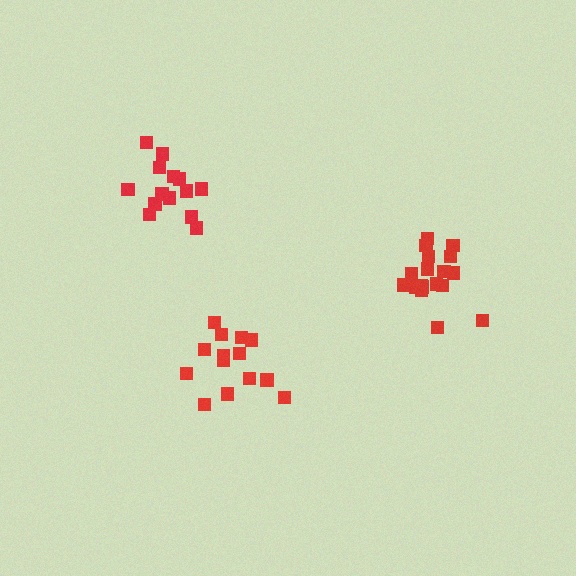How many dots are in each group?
Group 1: 14 dots, Group 2: 18 dots, Group 3: 14 dots (46 total).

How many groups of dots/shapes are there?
There are 3 groups.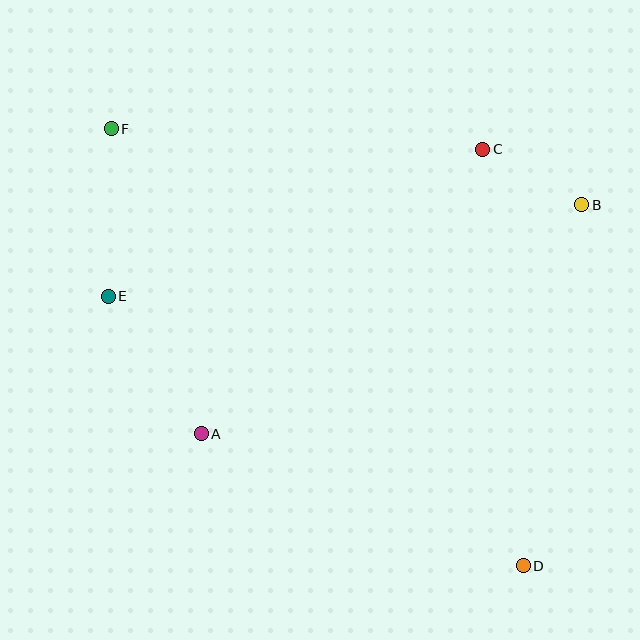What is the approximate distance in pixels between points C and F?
The distance between C and F is approximately 372 pixels.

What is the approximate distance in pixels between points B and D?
The distance between B and D is approximately 366 pixels.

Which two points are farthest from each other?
Points D and F are farthest from each other.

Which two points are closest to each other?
Points B and C are closest to each other.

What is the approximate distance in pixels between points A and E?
The distance between A and E is approximately 166 pixels.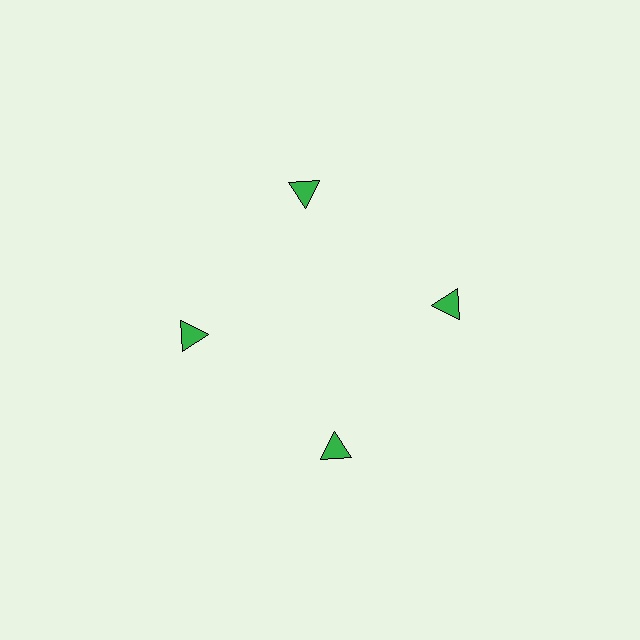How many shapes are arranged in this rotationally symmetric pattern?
There are 4 shapes, arranged in 4 groups of 1.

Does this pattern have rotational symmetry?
Yes, this pattern has 4-fold rotational symmetry. It looks the same after rotating 90 degrees around the center.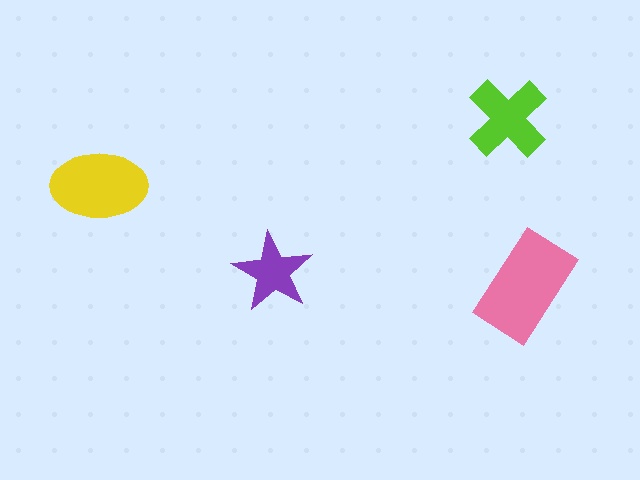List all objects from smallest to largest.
The purple star, the lime cross, the yellow ellipse, the pink rectangle.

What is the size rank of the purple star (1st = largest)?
4th.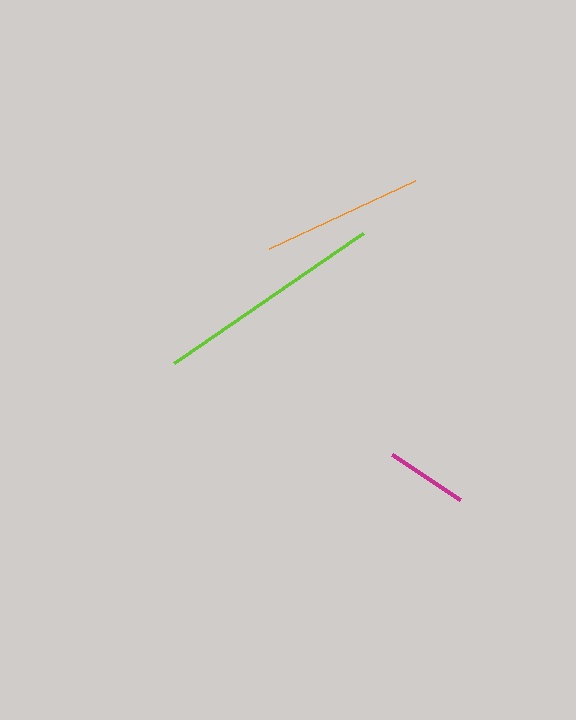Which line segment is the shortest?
The magenta line is the shortest at approximately 82 pixels.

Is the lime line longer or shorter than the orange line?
The lime line is longer than the orange line.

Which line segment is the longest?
The lime line is the longest at approximately 230 pixels.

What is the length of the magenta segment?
The magenta segment is approximately 82 pixels long.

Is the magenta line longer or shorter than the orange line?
The orange line is longer than the magenta line.